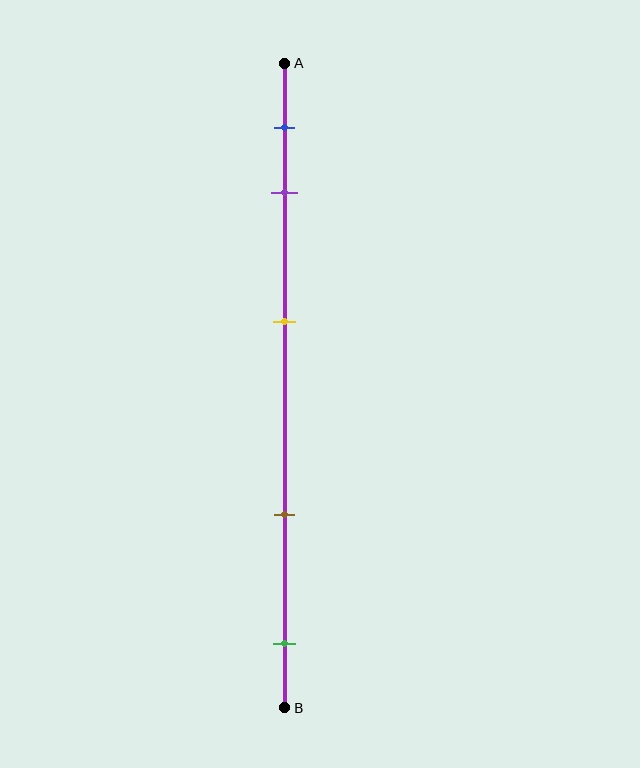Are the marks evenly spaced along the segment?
No, the marks are not evenly spaced.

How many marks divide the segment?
There are 5 marks dividing the segment.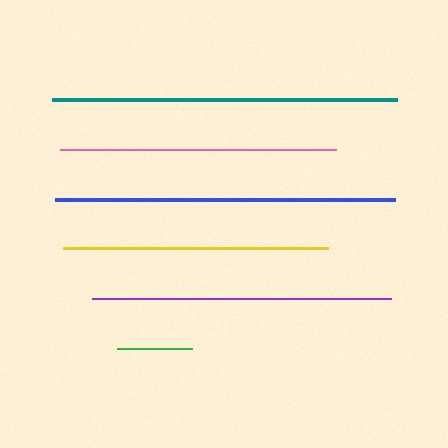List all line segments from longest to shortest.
From longest to shortest: teal, blue, purple, pink, yellow, green.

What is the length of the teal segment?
The teal segment is approximately 345 pixels long.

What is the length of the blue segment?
The blue segment is approximately 340 pixels long.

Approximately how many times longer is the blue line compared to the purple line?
The blue line is approximately 1.1 times the length of the purple line.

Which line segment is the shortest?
The green line is the shortest at approximately 74 pixels.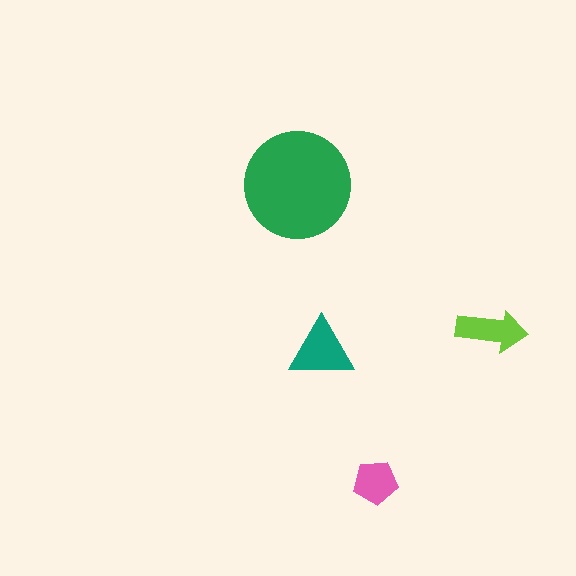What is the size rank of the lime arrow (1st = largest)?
3rd.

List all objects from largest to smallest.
The green circle, the teal triangle, the lime arrow, the pink pentagon.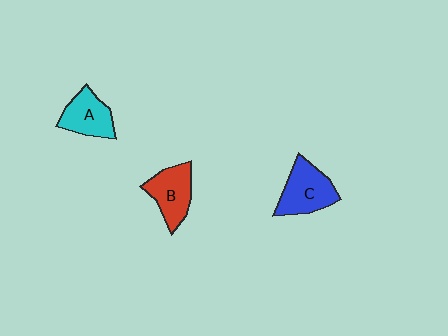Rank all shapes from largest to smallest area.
From largest to smallest: C (blue), B (red), A (cyan).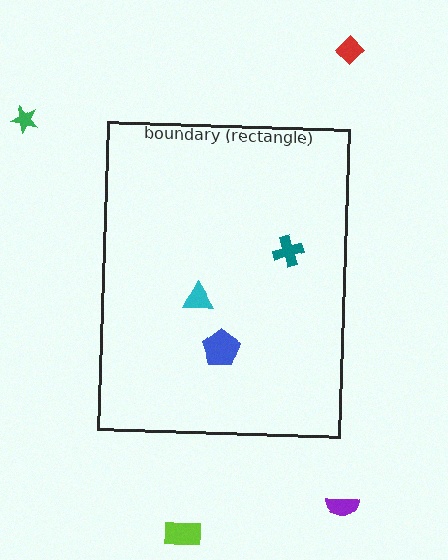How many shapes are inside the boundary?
3 inside, 4 outside.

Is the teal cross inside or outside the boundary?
Inside.